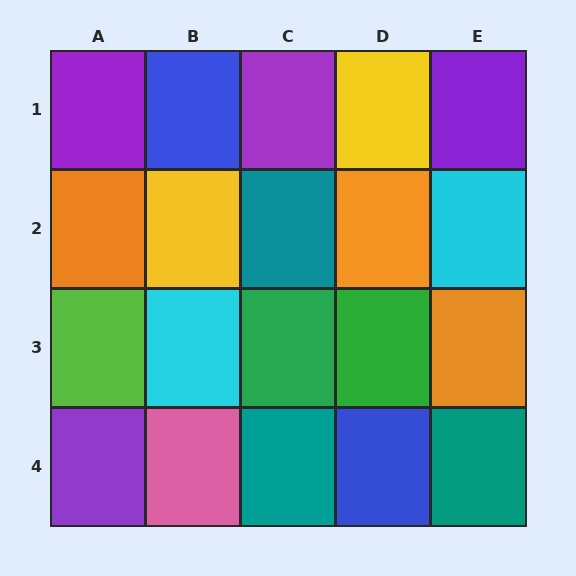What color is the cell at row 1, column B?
Blue.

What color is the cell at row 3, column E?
Orange.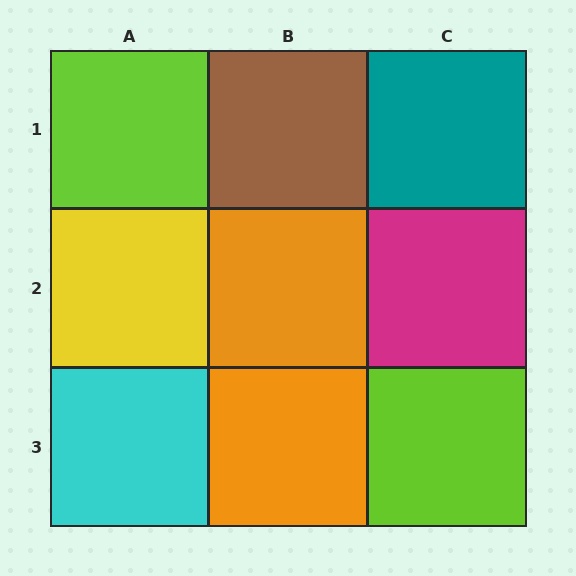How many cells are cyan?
1 cell is cyan.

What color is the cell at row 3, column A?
Cyan.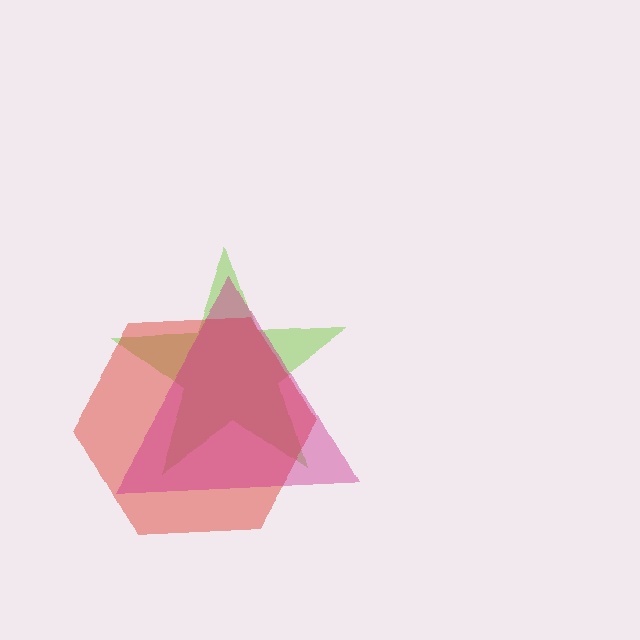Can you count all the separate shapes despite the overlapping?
Yes, there are 3 separate shapes.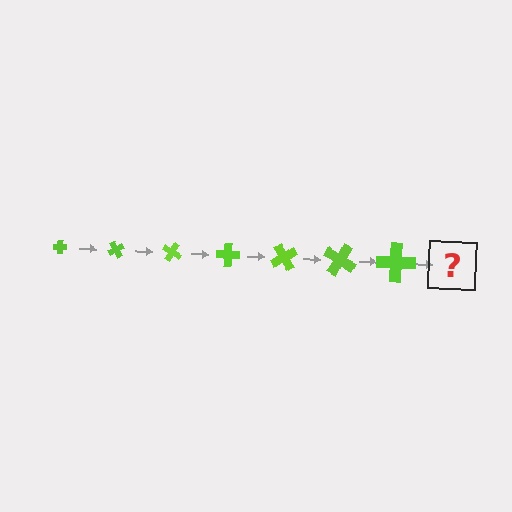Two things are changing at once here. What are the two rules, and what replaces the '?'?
The two rules are that the cross grows larger each step and it rotates 60 degrees each step. The '?' should be a cross, larger than the previous one and rotated 420 degrees from the start.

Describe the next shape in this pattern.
It should be a cross, larger than the previous one and rotated 420 degrees from the start.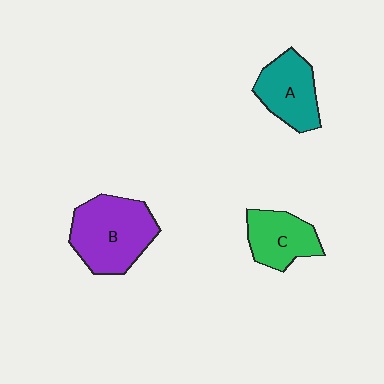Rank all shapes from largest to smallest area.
From largest to smallest: B (purple), A (teal), C (green).